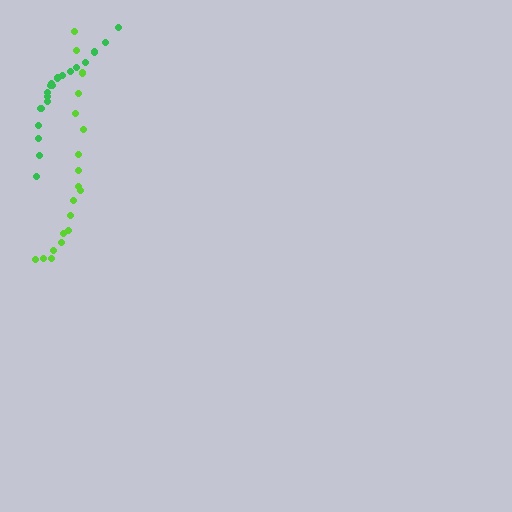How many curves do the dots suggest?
There are 2 distinct paths.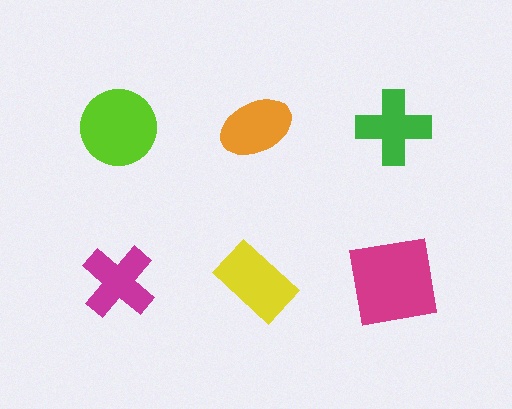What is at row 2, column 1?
A magenta cross.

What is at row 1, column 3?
A green cross.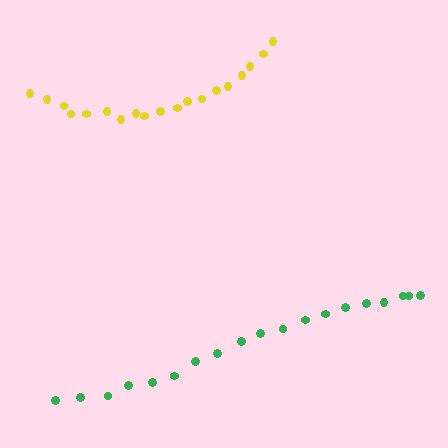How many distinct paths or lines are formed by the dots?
There are 2 distinct paths.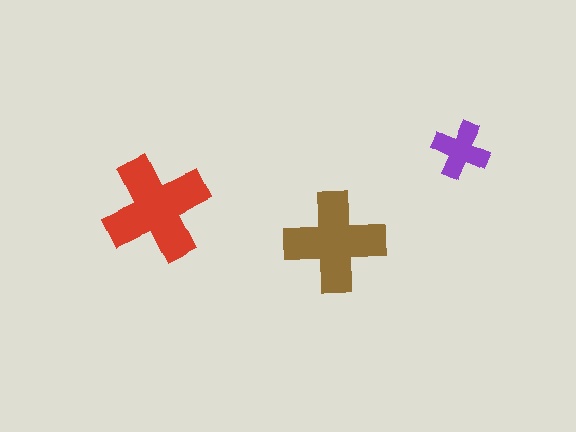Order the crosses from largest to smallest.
the red one, the brown one, the purple one.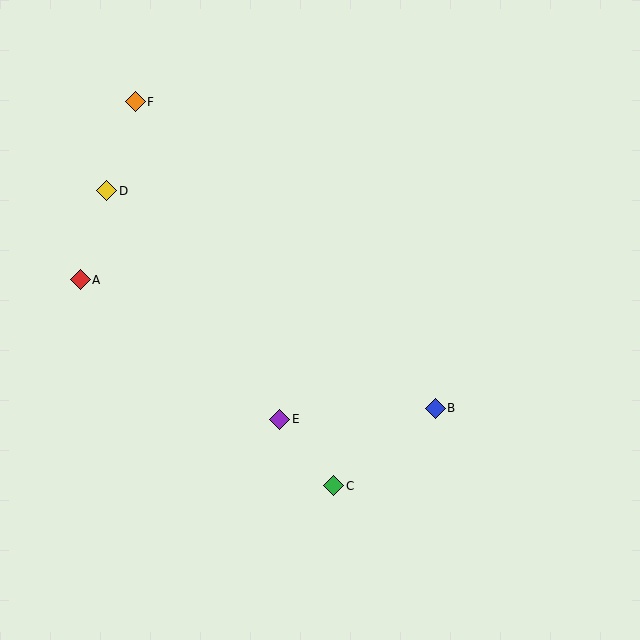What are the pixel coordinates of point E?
Point E is at (280, 419).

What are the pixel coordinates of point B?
Point B is at (435, 408).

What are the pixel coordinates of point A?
Point A is at (80, 280).